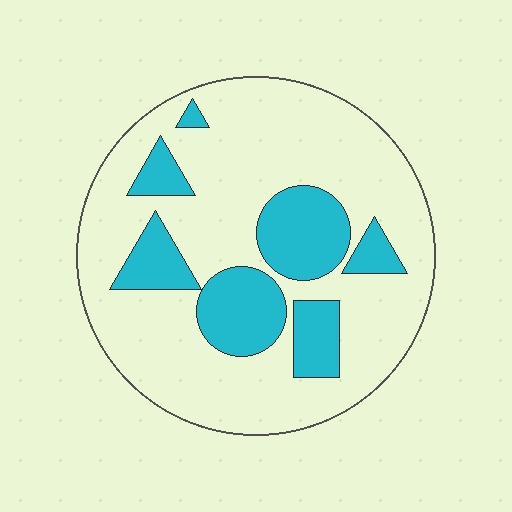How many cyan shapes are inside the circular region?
7.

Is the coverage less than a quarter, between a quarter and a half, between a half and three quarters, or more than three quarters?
Between a quarter and a half.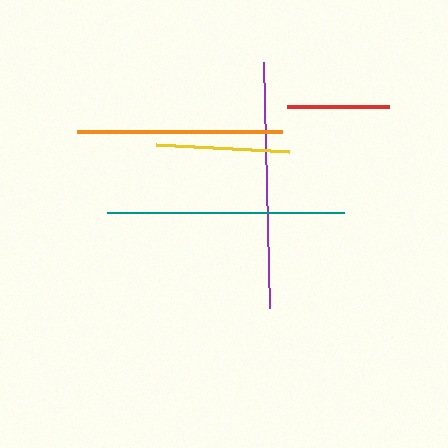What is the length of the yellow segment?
The yellow segment is approximately 132 pixels long.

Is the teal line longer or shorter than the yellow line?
The teal line is longer than the yellow line.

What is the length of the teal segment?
The teal segment is approximately 237 pixels long.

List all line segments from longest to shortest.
From longest to shortest: purple, teal, orange, yellow, red.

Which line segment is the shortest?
The red line is the shortest at approximately 102 pixels.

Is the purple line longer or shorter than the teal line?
The purple line is longer than the teal line.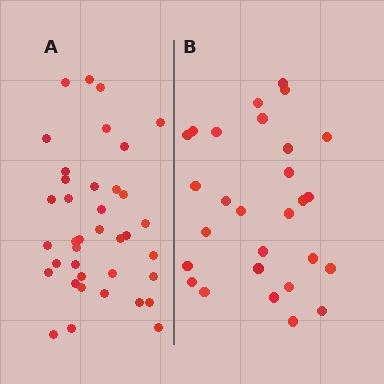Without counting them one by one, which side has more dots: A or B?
Region A (the left region) has more dots.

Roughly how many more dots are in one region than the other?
Region A has roughly 10 or so more dots than region B.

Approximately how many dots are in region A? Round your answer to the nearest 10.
About 40 dots. (The exact count is 38, which rounds to 40.)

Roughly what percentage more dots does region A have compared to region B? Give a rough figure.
About 35% more.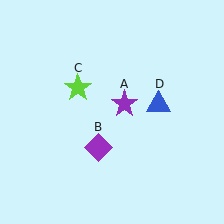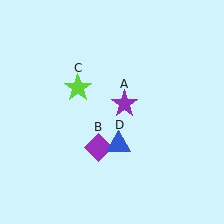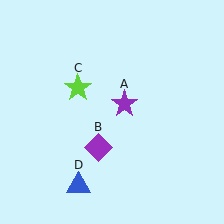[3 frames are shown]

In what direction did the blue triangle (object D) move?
The blue triangle (object D) moved down and to the left.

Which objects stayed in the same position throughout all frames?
Purple star (object A) and purple diamond (object B) and lime star (object C) remained stationary.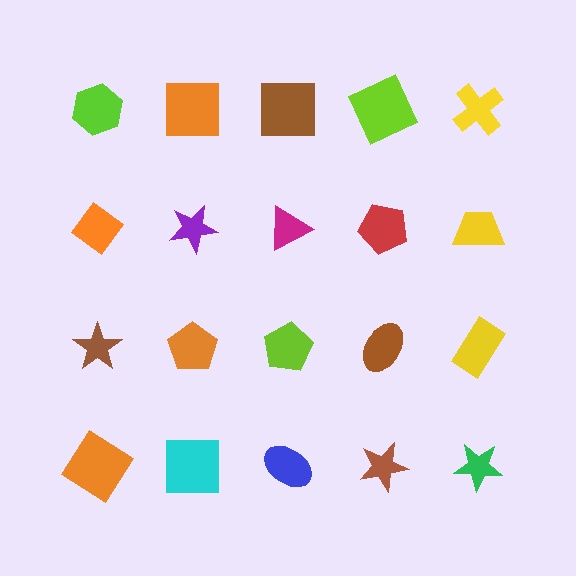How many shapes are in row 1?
5 shapes.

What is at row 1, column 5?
A yellow cross.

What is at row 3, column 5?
A yellow rectangle.